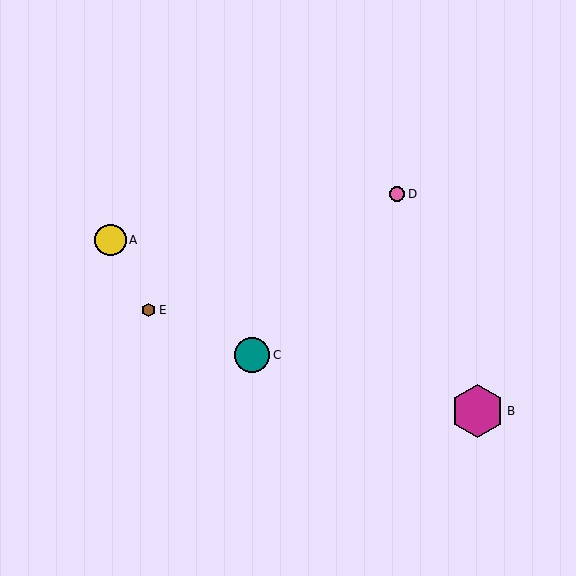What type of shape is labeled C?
Shape C is a teal circle.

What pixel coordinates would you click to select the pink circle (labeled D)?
Click at (397, 194) to select the pink circle D.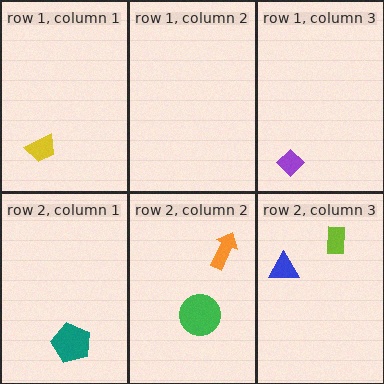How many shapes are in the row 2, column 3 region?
2.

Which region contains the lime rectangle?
The row 2, column 3 region.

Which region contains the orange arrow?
The row 2, column 2 region.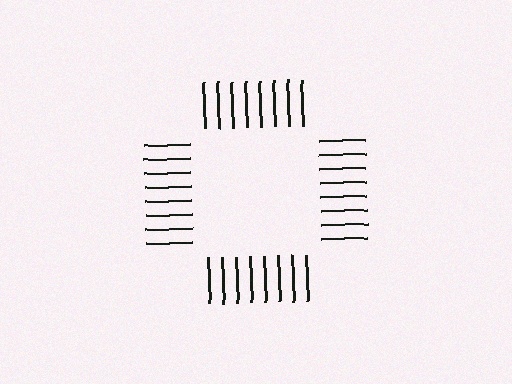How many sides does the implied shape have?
4 sides — the line-ends trace a square.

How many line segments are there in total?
32 — 8 along each of the 4 edges.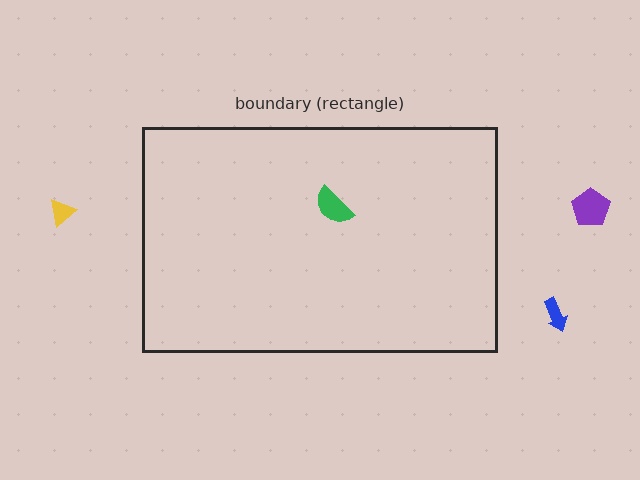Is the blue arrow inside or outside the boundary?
Outside.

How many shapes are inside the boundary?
1 inside, 3 outside.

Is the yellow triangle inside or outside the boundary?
Outside.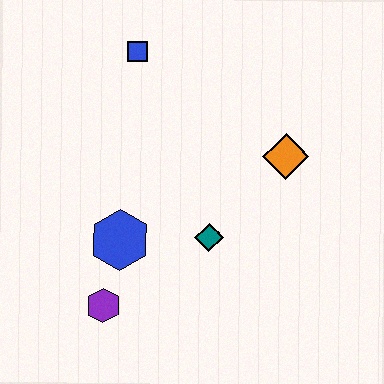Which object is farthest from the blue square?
The purple hexagon is farthest from the blue square.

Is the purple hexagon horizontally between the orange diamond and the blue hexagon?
No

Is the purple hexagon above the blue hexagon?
No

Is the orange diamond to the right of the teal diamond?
Yes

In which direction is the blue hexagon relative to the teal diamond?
The blue hexagon is to the left of the teal diamond.